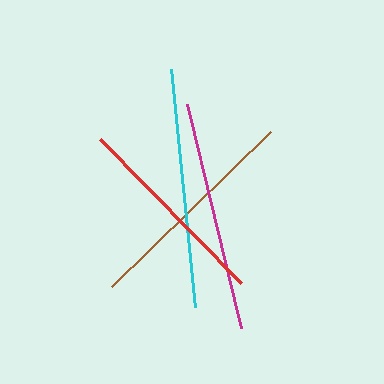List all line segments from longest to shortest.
From longest to shortest: cyan, magenta, brown, red.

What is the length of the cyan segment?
The cyan segment is approximately 239 pixels long.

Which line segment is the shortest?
The red line is the shortest at approximately 202 pixels.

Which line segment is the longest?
The cyan line is the longest at approximately 239 pixels.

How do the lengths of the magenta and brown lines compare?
The magenta and brown lines are approximately the same length.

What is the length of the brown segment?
The brown segment is approximately 222 pixels long.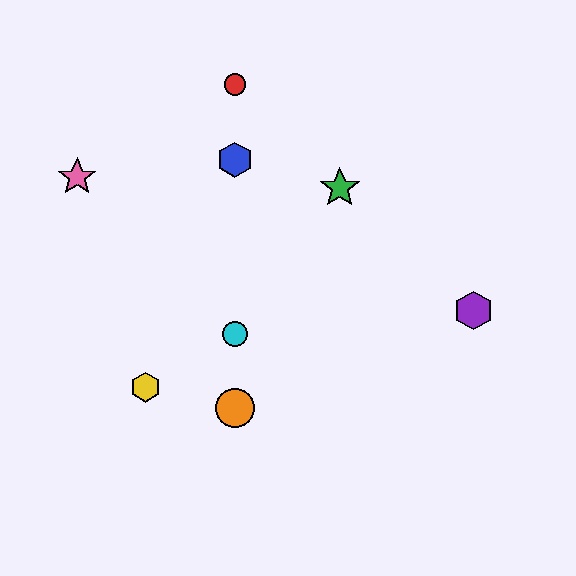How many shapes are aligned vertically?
4 shapes (the red circle, the blue hexagon, the orange circle, the cyan circle) are aligned vertically.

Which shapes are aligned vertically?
The red circle, the blue hexagon, the orange circle, the cyan circle are aligned vertically.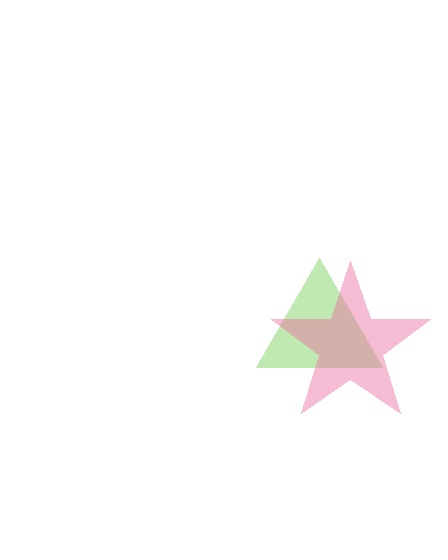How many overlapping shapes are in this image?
There are 2 overlapping shapes in the image.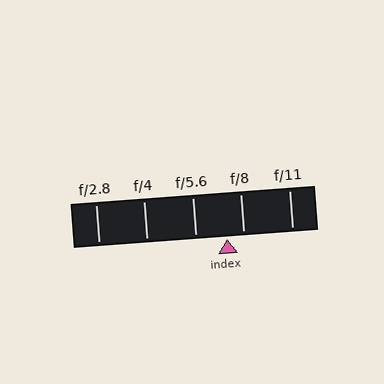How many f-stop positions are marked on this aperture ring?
There are 5 f-stop positions marked.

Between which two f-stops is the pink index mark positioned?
The index mark is between f/5.6 and f/8.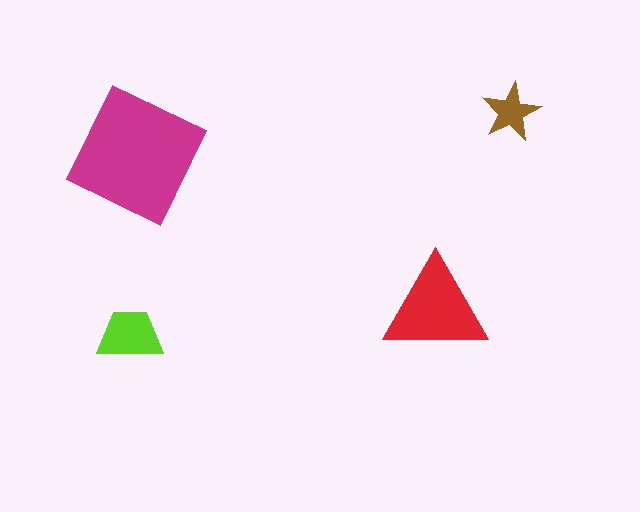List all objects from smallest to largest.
The brown star, the lime trapezoid, the red triangle, the magenta square.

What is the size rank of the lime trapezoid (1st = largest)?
3rd.